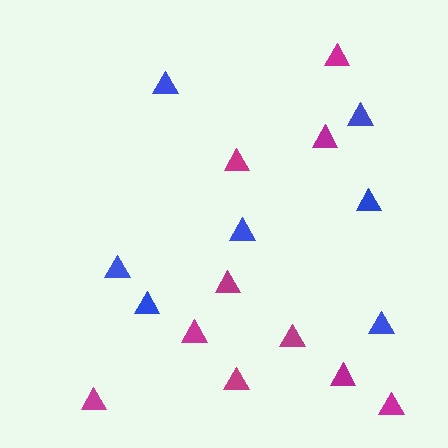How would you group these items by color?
There are 2 groups: one group of magenta triangles (10) and one group of blue triangles (7).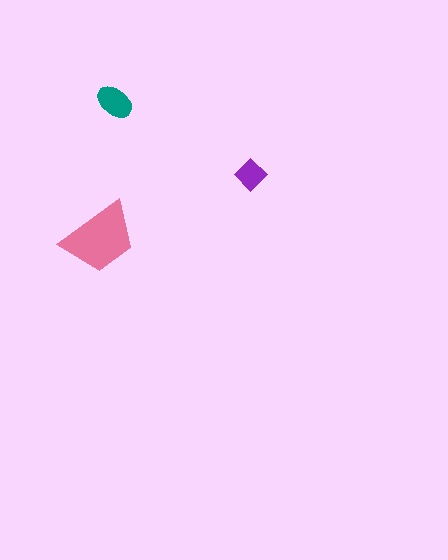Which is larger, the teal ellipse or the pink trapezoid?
The pink trapezoid.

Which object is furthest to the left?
The pink trapezoid is leftmost.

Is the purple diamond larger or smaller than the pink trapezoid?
Smaller.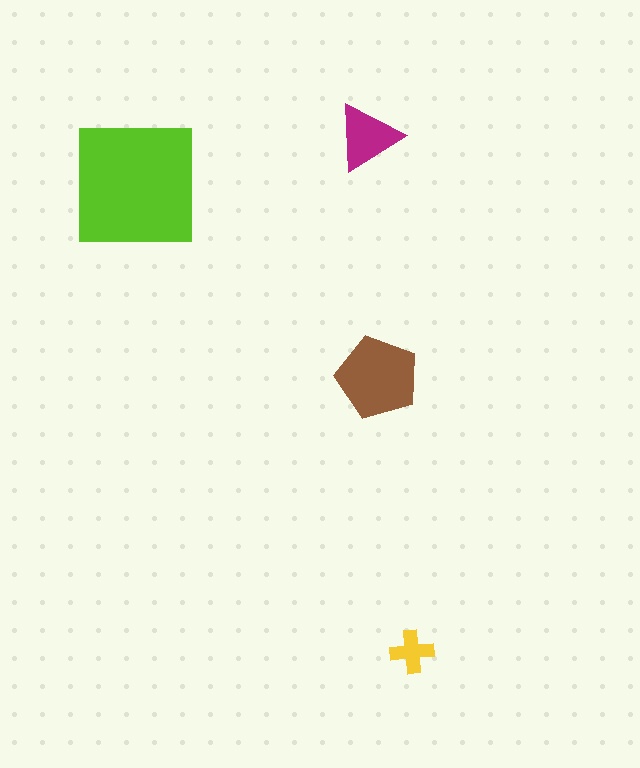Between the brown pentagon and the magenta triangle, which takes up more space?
The brown pentagon.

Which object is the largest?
The lime square.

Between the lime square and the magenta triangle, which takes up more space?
The lime square.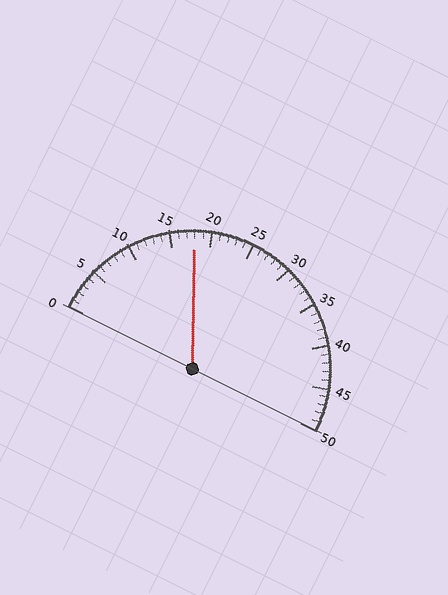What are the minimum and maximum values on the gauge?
The gauge ranges from 0 to 50.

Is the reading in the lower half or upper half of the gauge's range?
The reading is in the lower half of the range (0 to 50).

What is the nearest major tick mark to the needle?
The nearest major tick mark is 20.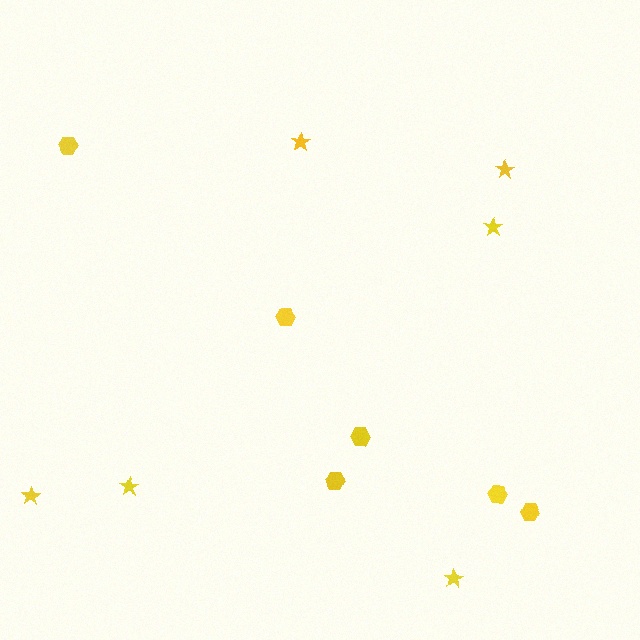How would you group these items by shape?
There are 2 groups: one group of stars (6) and one group of hexagons (6).